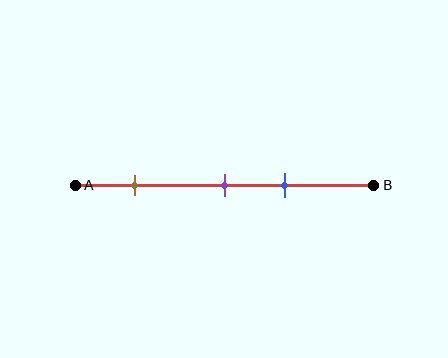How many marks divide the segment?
There are 3 marks dividing the segment.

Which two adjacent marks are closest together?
The purple and blue marks are the closest adjacent pair.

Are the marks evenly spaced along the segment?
No, the marks are not evenly spaced.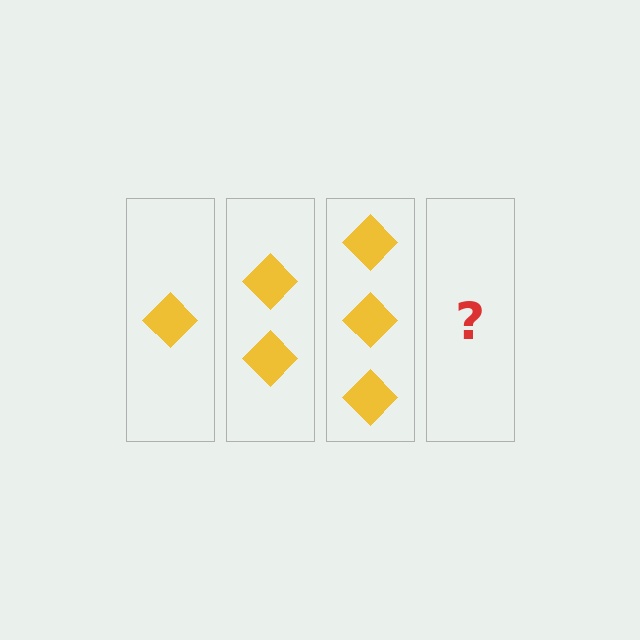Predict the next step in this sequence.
The next step is 4 diamonds.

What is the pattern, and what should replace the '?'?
The pattern is that each step adds one more diamond. The '?' should be 4 diamonds.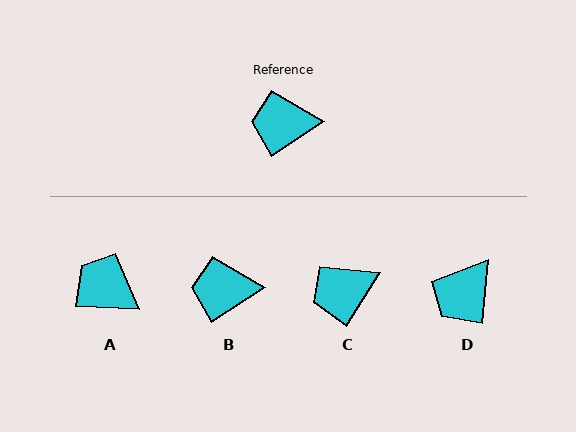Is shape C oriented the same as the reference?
No, it is off by about 25 degrees.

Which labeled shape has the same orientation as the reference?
B.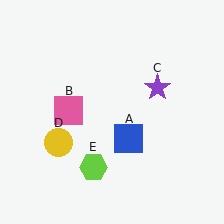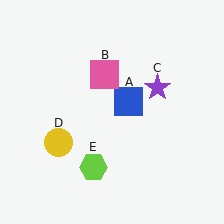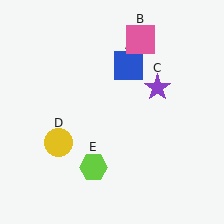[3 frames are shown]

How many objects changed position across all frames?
2 objects changed position: blue square (object A), pink square (object B).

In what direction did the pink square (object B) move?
The pink square (object B) moved up and to the right.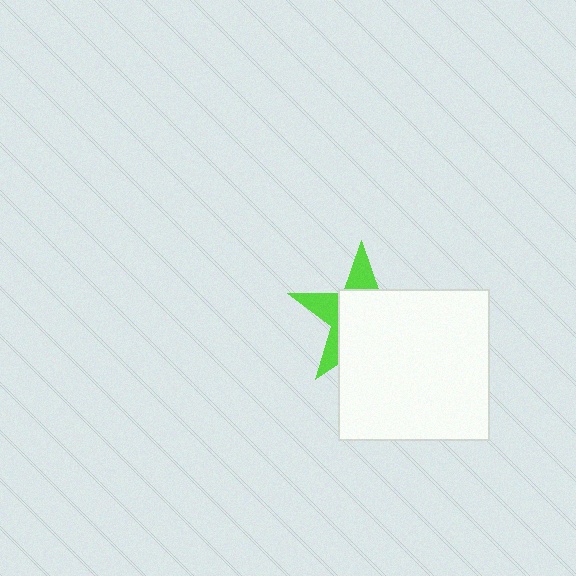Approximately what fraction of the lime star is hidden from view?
Roughly 66% of the lime star is hidden behind the white square.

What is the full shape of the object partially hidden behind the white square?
The partially hidden object is a lime star.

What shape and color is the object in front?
The object in front is a white square.